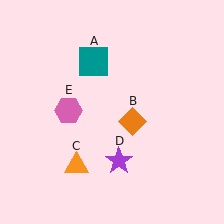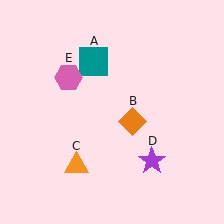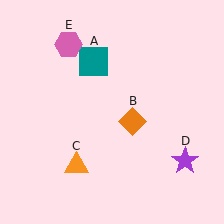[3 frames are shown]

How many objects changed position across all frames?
2 objects changed position: purple star (object D), pink hexagon (object E).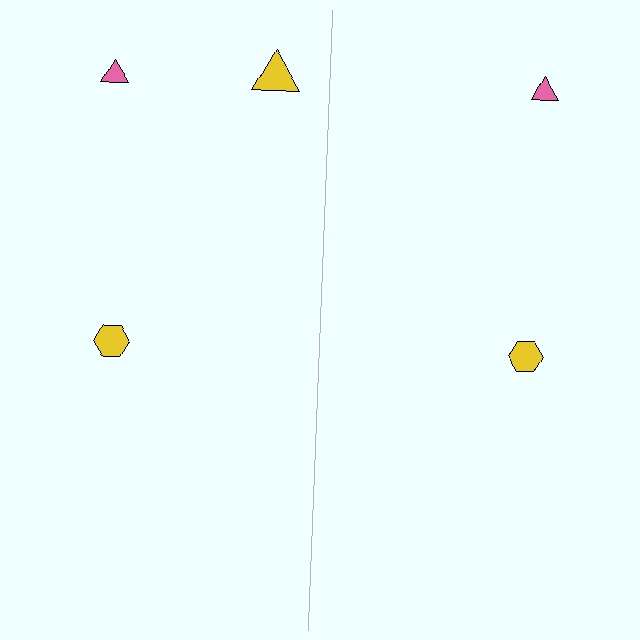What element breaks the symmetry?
A yellow triangle is missing from the right side.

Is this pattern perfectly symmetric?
No, the pattern is not perfectly symmetric. A yellow triangle is missing from the right side.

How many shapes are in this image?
There are 5 shapes in this image.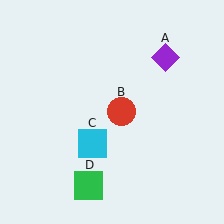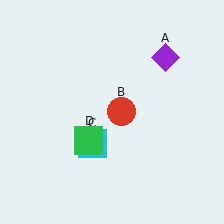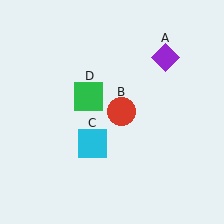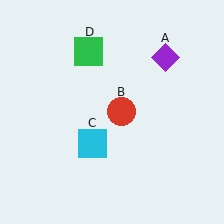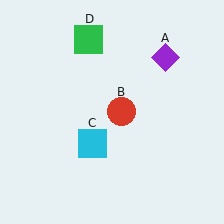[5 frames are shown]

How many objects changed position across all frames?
1 object changed position: green square (object D).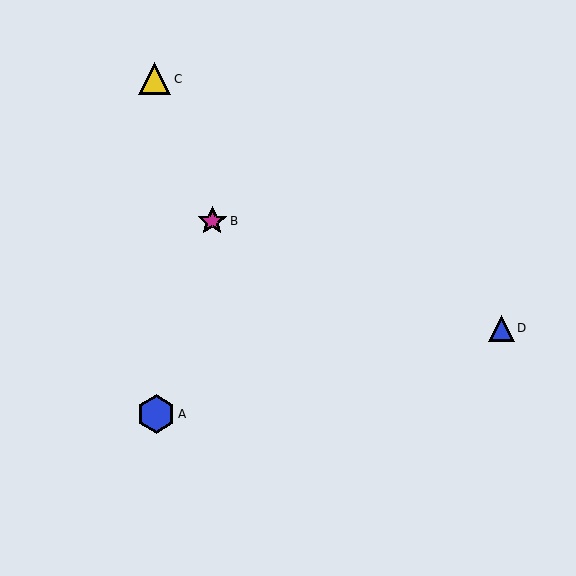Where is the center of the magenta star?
The center of the magenta star is at (212, 221).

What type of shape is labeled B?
Shape B is a magenta star.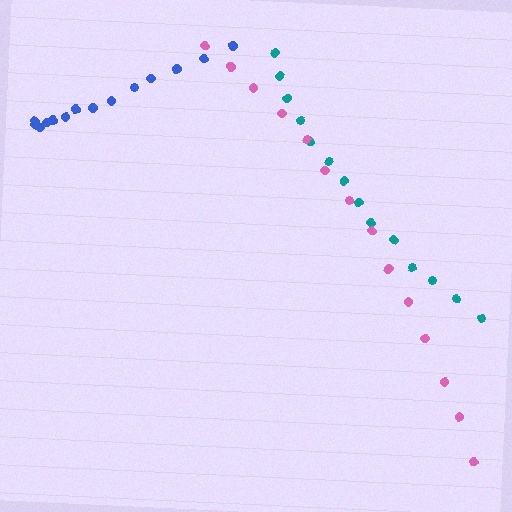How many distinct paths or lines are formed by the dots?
There are 3 distinct paths.